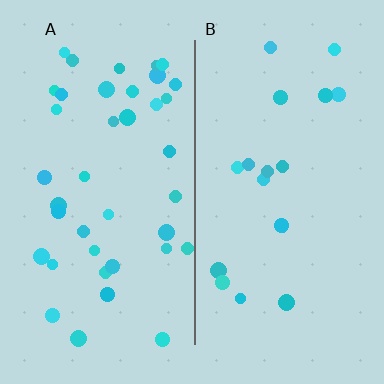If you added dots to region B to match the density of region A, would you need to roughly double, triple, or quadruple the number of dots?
Approximately double.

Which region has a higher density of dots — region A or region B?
A (the left).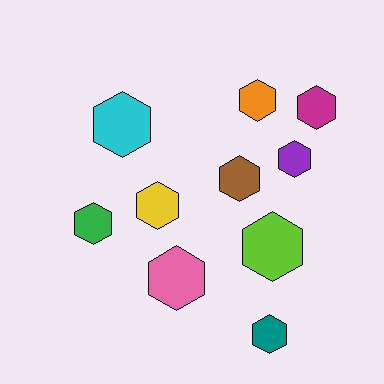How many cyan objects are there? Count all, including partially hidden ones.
There is 1 cyan object.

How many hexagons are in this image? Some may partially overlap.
There are 10 hexagons.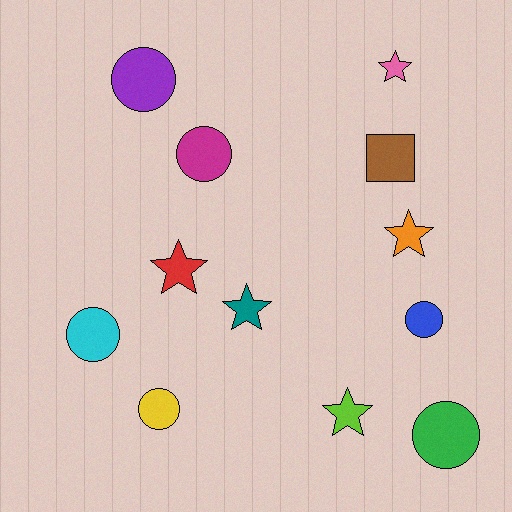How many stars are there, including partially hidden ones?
There are 5 stars.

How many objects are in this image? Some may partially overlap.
There are 12 objects.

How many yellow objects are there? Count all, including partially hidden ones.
There is 1 yellow object.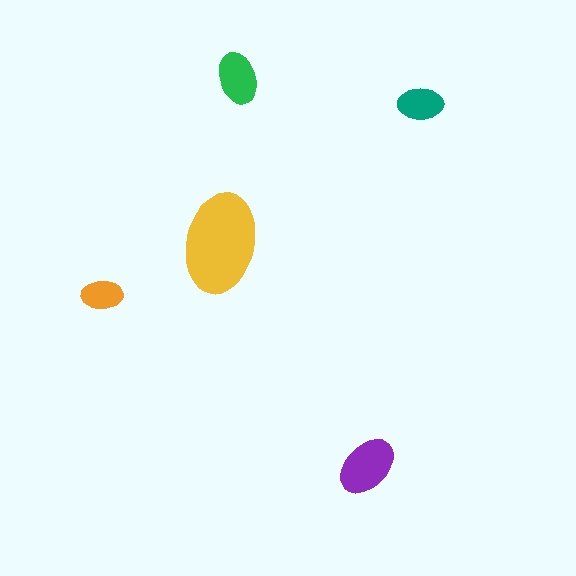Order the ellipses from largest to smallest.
the yellow one, the purple one, the green one, the teal one, the orange one.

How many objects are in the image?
There are 5 objects in the image.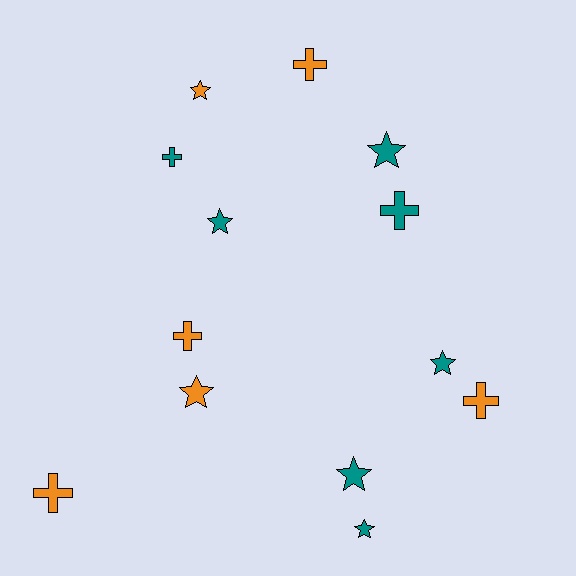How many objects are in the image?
There are 13 objects.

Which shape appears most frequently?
Star, with 7 objects.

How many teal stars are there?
There are 5 teal stars.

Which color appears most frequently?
Teal, with 7 objects.